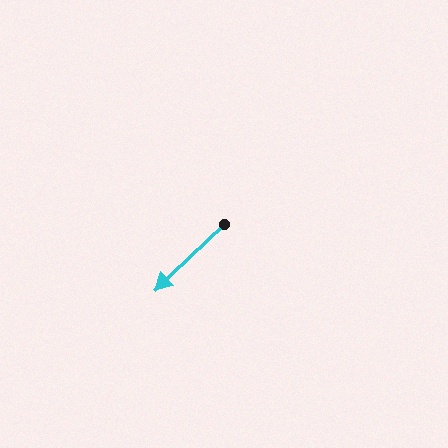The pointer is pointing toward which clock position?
Roughly 8 o'clock.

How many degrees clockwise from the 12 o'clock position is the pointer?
Approximately 226 degrees.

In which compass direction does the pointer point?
Southwest.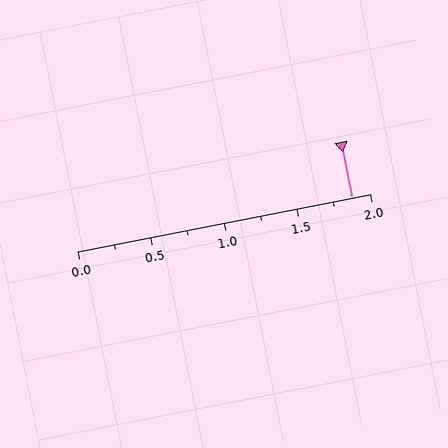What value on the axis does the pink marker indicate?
The marker indicates approximately 1.88.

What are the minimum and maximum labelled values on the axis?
The axis runs from 0.0 to 2.0.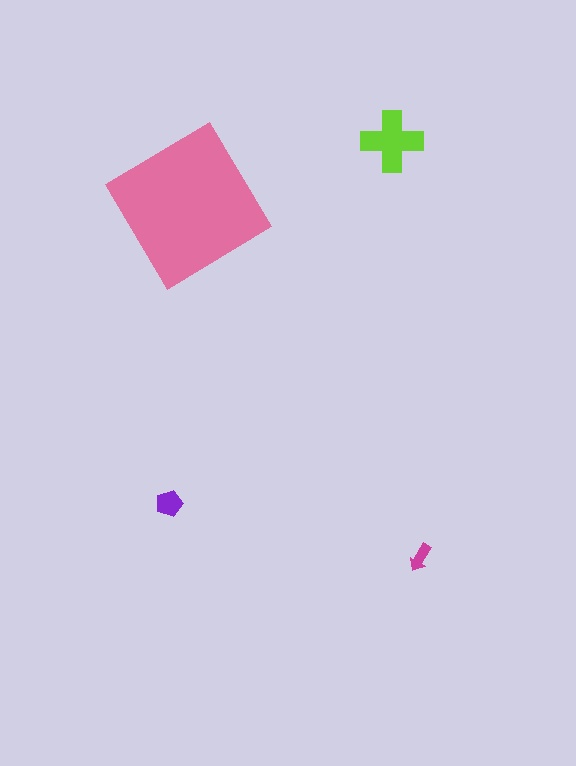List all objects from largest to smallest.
The pink diamond, the lime cross, the purple pentagon, the magenta arrow.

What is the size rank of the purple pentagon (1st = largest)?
3rd.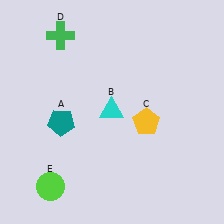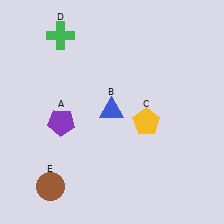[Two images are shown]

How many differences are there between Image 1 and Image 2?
There are 3 differences between the two images.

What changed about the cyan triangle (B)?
In Image 1, B is cyan. In Image 2, it changed to blue.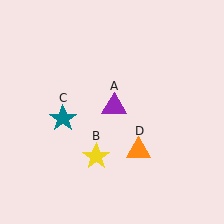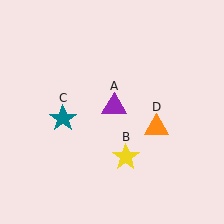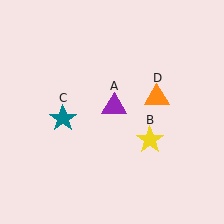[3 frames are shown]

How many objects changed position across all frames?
2 objects changed position: yellow star (object B), orange triangle (object D).